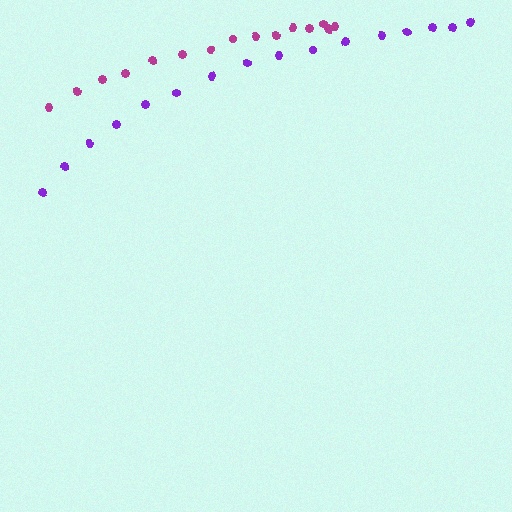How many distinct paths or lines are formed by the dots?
There are 2 distinct paths.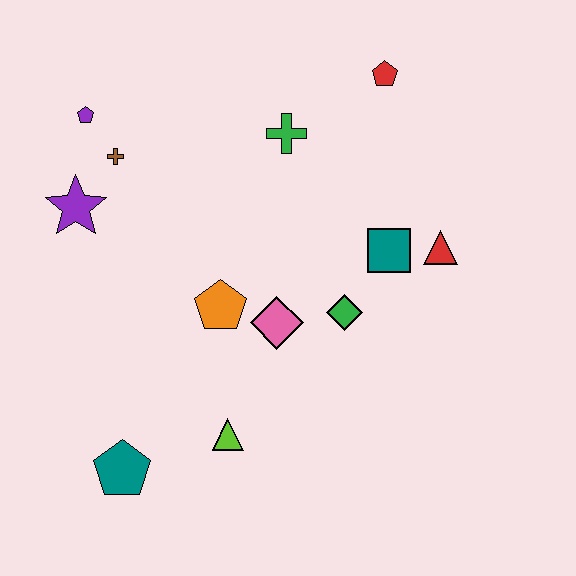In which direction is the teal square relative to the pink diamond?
The teal square is to the right of the pink diamond.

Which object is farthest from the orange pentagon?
The red pentagon is farthest from the orange pentagon.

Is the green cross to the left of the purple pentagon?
No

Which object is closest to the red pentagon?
The green cross is closest to the red pentagon.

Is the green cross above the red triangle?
Yes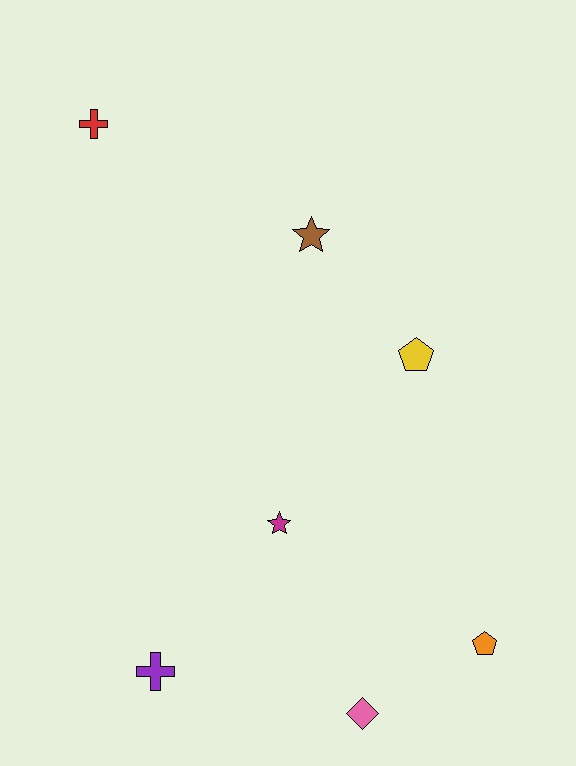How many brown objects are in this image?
There is 1 brown object.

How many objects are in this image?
There are 7 objects.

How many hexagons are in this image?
There are no hexagons.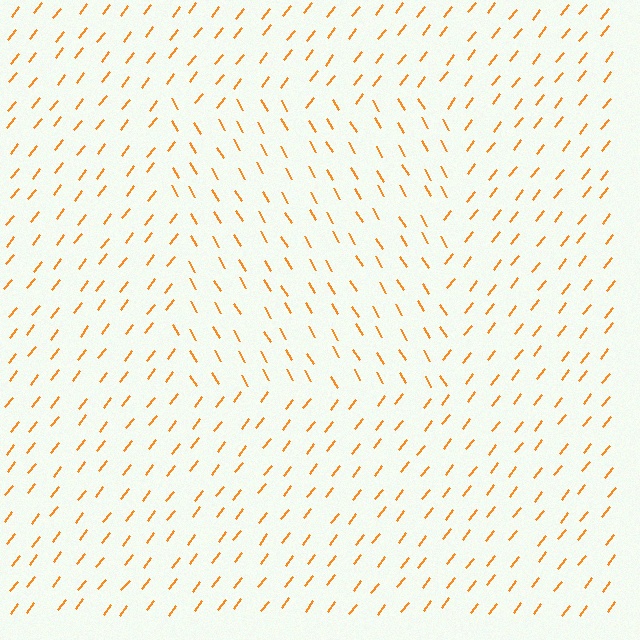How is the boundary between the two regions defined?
The boundary is defined purely by a change in line orientation (approximately 68 degrees difference). All lines are the same color and thickness.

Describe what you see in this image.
The image is filled with small orange line segments. A rectangle region in the image has lines oriented differently from the surrounding lines, creating a visible texture boundary.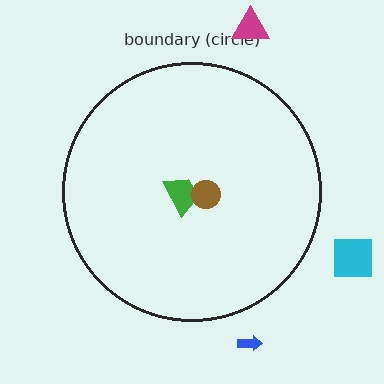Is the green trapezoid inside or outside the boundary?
Inside.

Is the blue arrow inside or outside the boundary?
Outside.